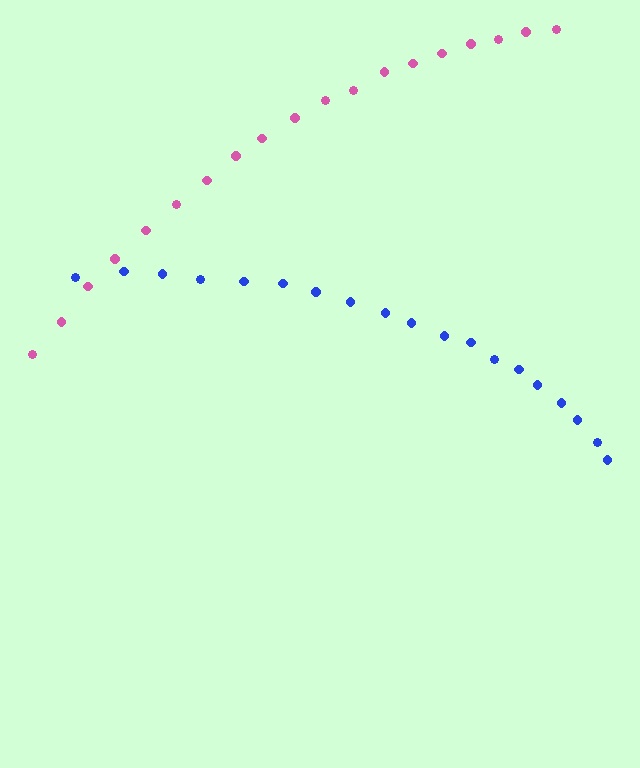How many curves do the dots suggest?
There are 2 distinct paths.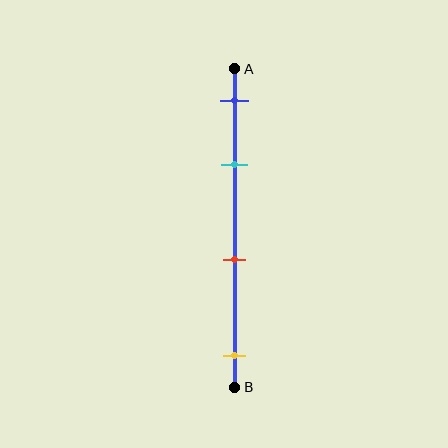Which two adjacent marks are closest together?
The blue and cyan marks are the closest adjacent pair.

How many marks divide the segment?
There are 4 marks dividing the segment.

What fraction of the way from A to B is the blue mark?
The blue mark is approximately 10% (0.1) of the way from A to B.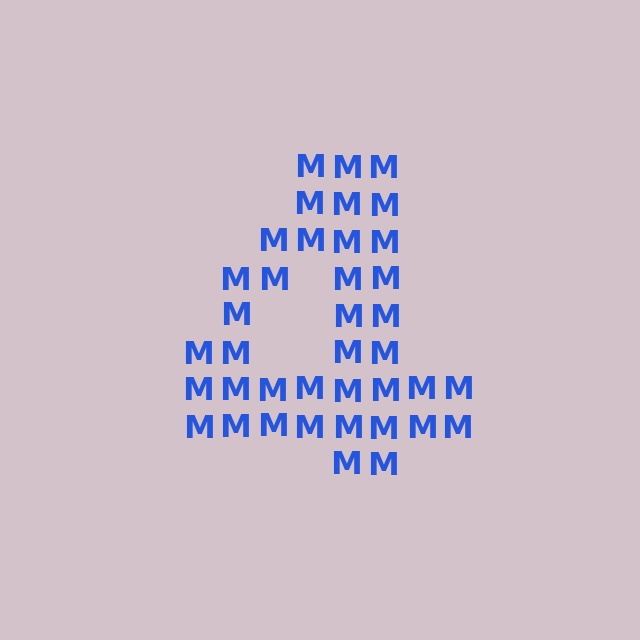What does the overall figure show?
The overall figure shows the digit 4.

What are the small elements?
The small elements are letter M's.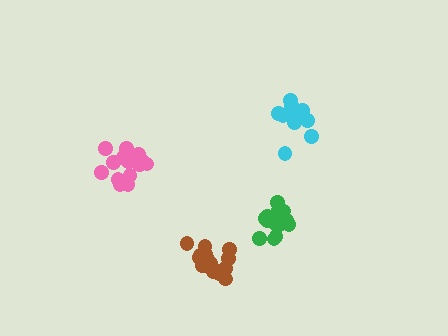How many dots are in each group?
Group 1: 13 dots, Group 2: 15 dots, Group 3: 18 dots, Group 4: 16 dots (62 total).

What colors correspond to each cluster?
The clusters are colored: cyan, pink, brown, green.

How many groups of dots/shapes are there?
There are 4 groups.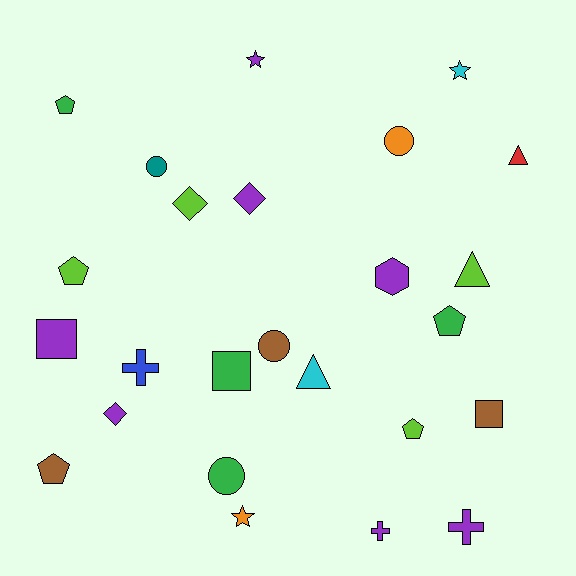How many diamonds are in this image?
There are 3 diamonds.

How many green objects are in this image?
There are 4 green objects.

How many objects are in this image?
There are 25 objects.